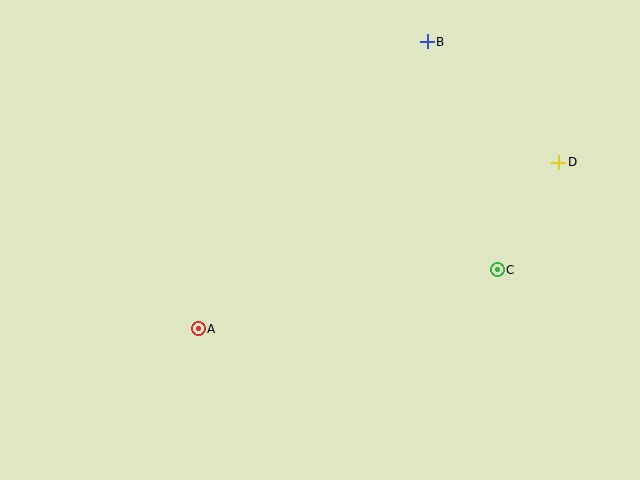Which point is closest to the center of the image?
Point A at (198, 329) is closest to the center.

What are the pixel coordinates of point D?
Point D is at (559, 162).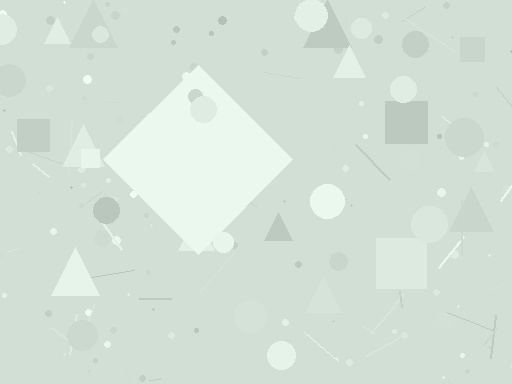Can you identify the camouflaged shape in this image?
The camouflaged shape is a diamond.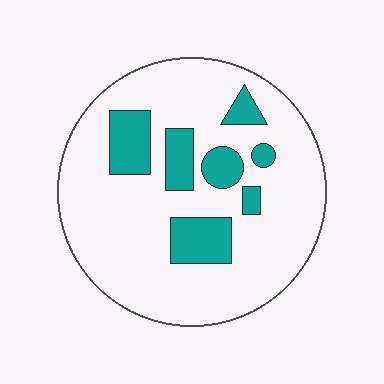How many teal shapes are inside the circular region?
7.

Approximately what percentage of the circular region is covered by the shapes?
Approximately 20%.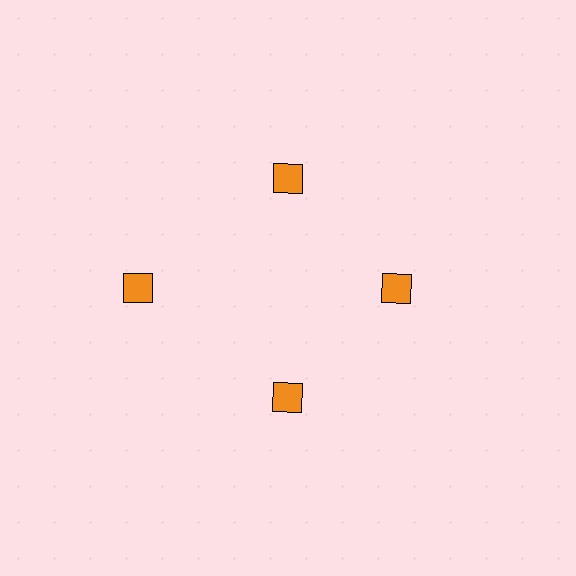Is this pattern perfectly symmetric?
No. The 4 orange diamonds are arranged in a ring, but one element near the 9 o'clock position is pushed outward from the center, breaking the 4-fold rotational symmetry.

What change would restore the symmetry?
The symmetry would be restored by moving it inward, back onto the ring so that all 4 diamonds sit at equal angles and equal distance from the center.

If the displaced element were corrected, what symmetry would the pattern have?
It would have 4-fold rotational symmetry — the pattern would map onto itself every 90 degrees.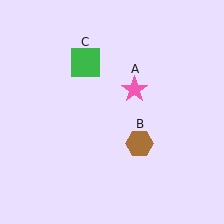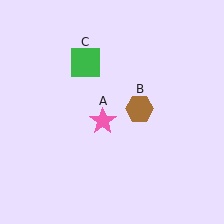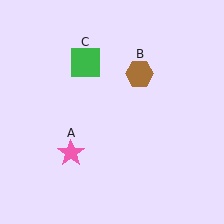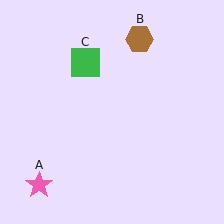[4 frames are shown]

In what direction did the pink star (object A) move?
The pink star (object A) moved down and to the left.